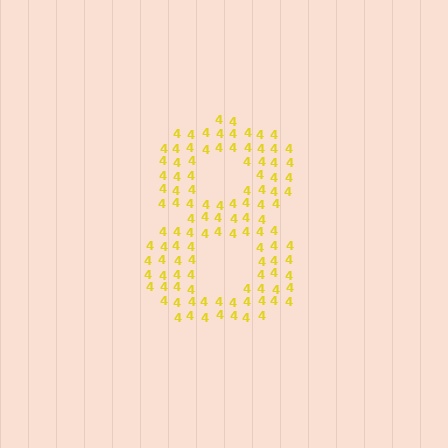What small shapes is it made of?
It is made of small digit 4's.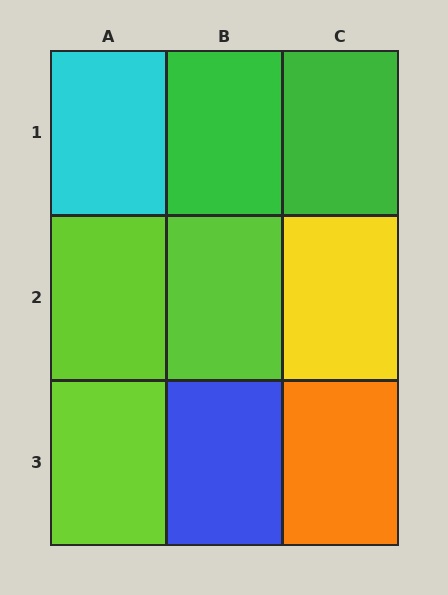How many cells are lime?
3 cells are lime.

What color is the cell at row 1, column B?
Green.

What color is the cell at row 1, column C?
Green.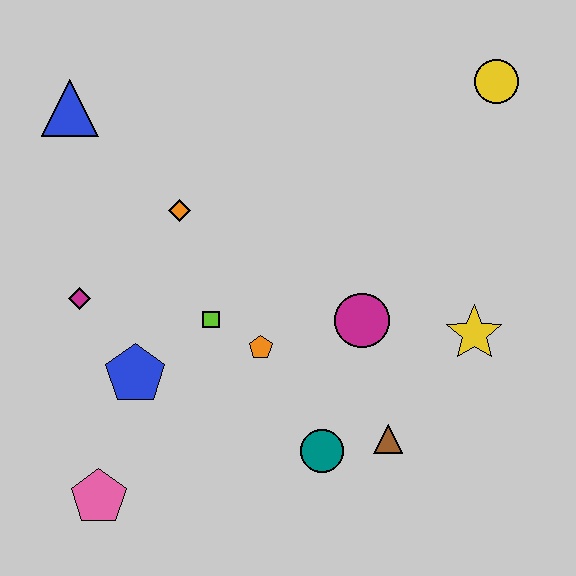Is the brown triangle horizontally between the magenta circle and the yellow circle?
Yes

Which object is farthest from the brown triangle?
The blue triangle is farthest from the brown triangle.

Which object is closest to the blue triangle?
The orange diamond is closest to the blue triangle.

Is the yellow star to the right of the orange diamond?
Yes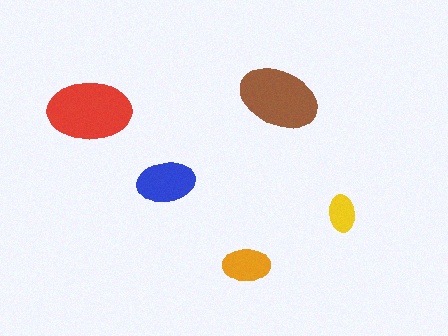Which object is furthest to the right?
The yellow ellipse is rightmost.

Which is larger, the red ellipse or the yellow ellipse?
The red one.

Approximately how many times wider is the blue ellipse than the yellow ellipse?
About 1.5 times wider.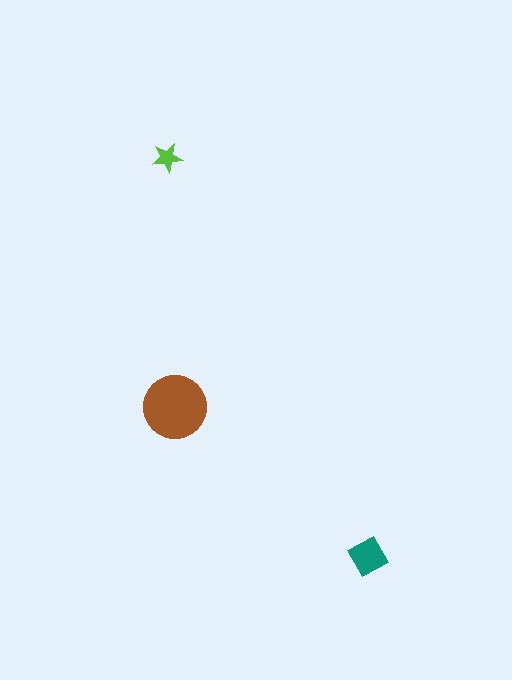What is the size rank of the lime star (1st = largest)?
3rd.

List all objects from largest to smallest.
The brown circle, the teal square, the lime star.